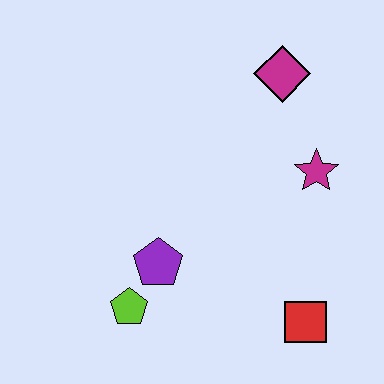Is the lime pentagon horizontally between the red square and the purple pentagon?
No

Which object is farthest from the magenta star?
The lime pentagon is farthest from the magenta star.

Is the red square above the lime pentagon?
No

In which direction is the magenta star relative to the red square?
The magenta star is above the red square.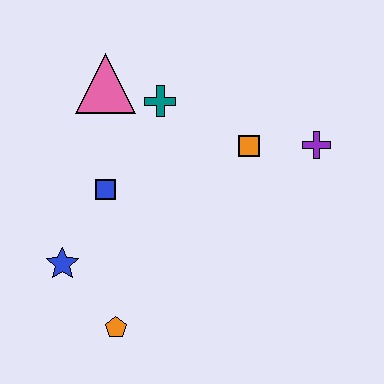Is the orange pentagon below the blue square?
Yes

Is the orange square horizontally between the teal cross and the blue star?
No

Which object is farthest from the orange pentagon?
The purple cross is farthest from the orange pentagon.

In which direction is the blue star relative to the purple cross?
The blue star is to the left of the purple cross.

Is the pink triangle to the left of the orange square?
Yes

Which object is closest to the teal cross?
The pink triangle is closest to the teal cross.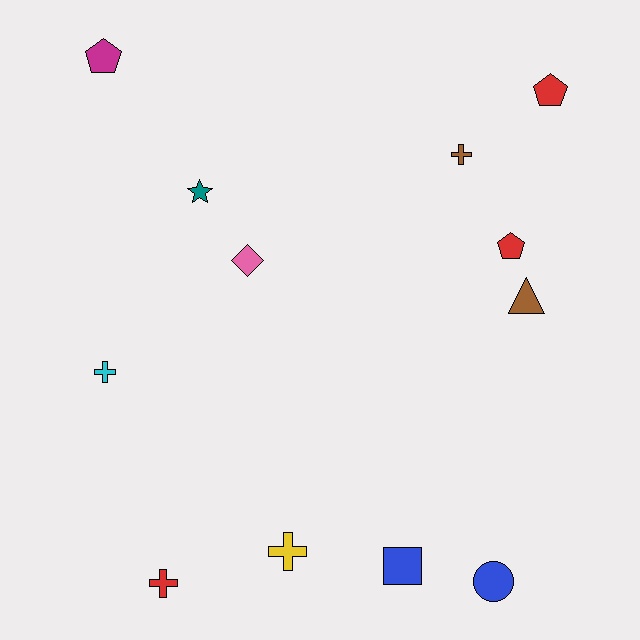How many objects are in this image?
There are 12 objects.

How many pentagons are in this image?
There are 3 pentagons.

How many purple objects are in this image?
There are no purple objects.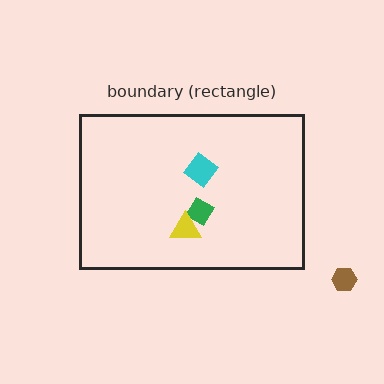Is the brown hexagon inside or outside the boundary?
Outside.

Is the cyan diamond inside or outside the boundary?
Inside.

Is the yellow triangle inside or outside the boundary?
Inside.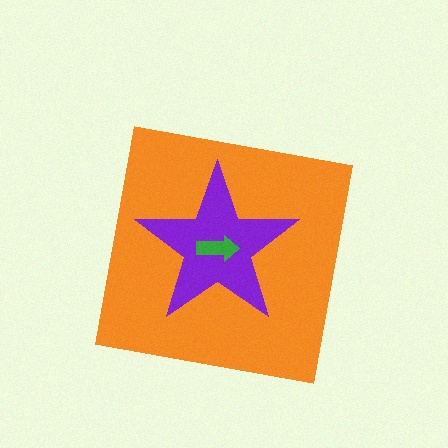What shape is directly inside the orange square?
The purple star.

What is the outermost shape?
The orange square.